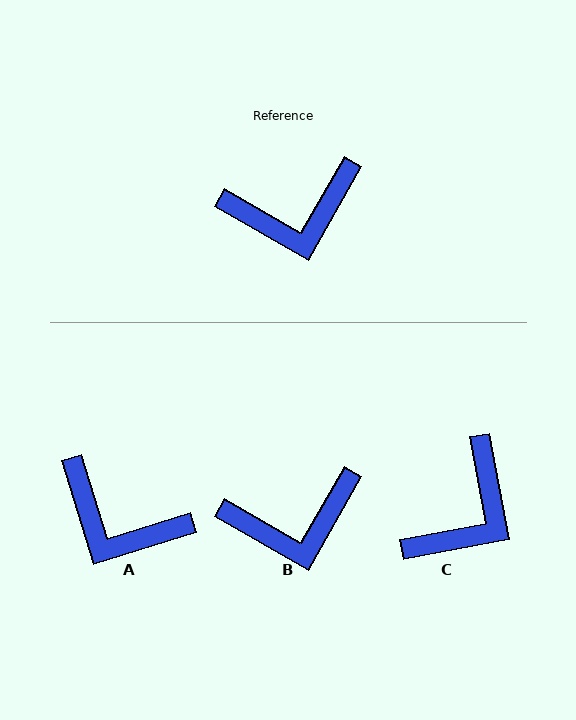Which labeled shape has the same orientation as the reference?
B.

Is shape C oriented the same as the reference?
No, it is off by about 41 degrees.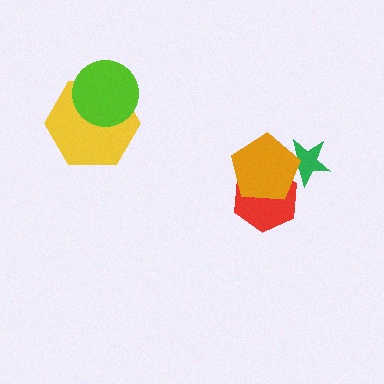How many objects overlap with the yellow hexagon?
1 object overlaps with the yellow hexagon.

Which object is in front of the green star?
The orange pentagon is in front of the green star.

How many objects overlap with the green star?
1 object overlaps with the green star.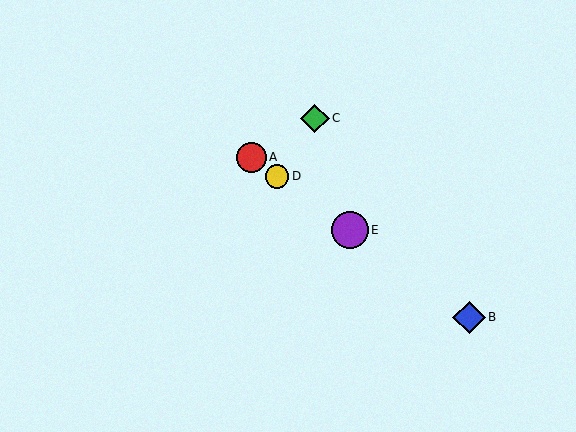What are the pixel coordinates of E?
Object E is at (350, 230).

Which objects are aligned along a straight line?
Objects A, B, D, E are aligned along a straight line.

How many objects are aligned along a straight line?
4 objects (A, B, D, E) are aligned along a straight line.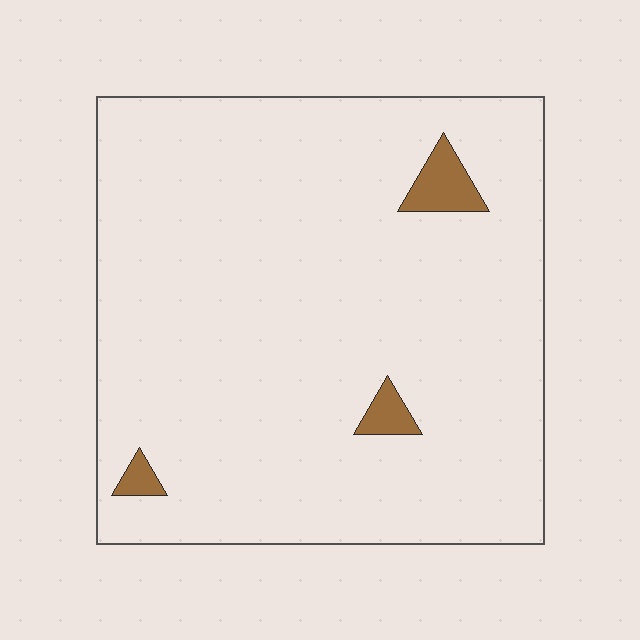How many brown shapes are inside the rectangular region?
3.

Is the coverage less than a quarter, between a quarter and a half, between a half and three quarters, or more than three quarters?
Less than a quarter.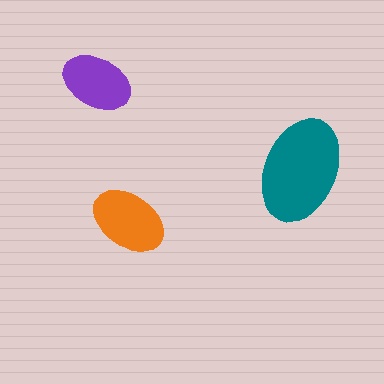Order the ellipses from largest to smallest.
the teal one, the orange one, the purple one.